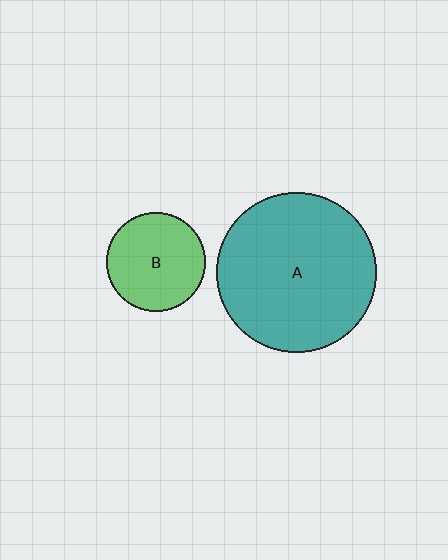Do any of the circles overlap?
No, none of the circles overlap.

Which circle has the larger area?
Circle A (teal).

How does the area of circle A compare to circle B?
Approximately 2.6 times.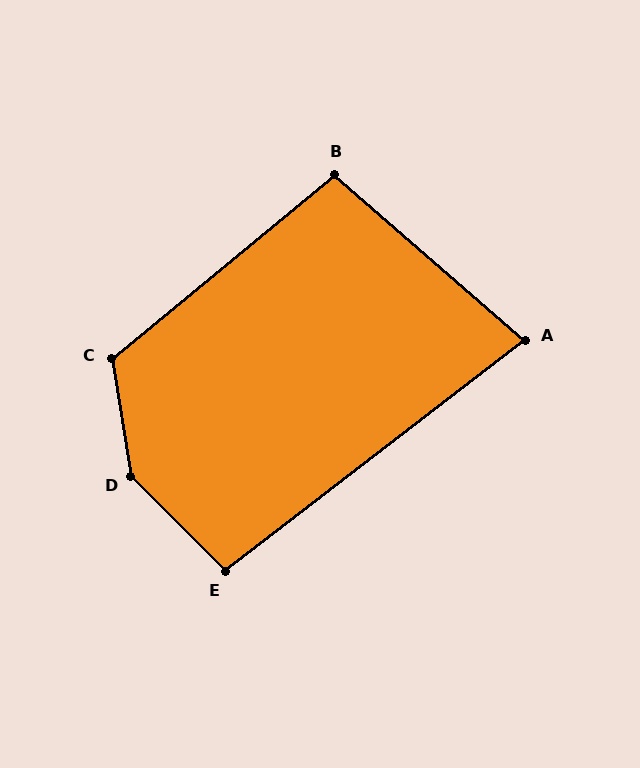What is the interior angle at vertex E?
Approximately 97 degrees (obtuse).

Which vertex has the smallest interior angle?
A, at approximately 79 degrees.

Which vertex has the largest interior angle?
D, at approximately 145 degrees.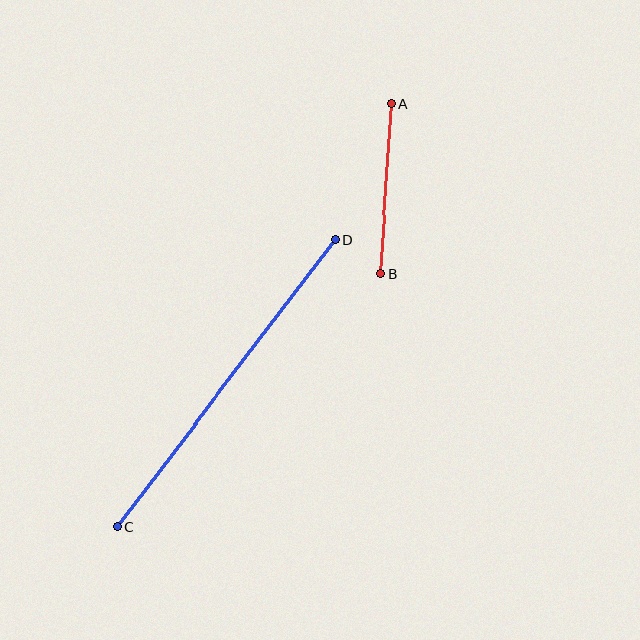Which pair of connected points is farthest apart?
Points C and D are farthest apart.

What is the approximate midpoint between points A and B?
The midpoint is at approximately (386, 189) pixels.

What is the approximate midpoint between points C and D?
The midpoint is at approximately (226, 383) pixels.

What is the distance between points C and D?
The distance is approximately 360 pixels.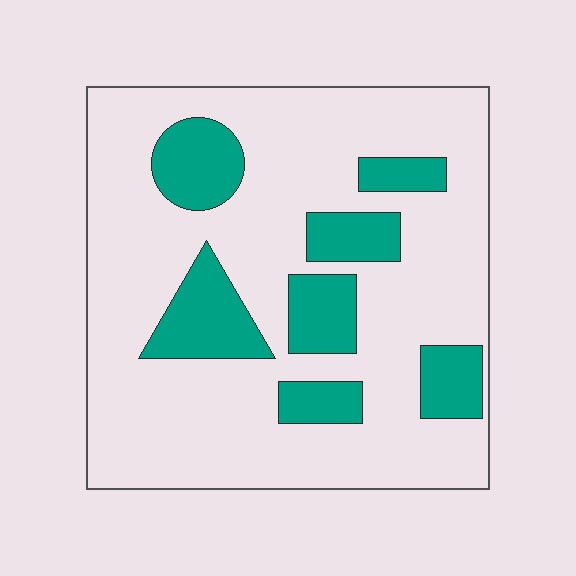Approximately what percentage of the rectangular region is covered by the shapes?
Approximately 25%.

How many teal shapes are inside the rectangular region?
7.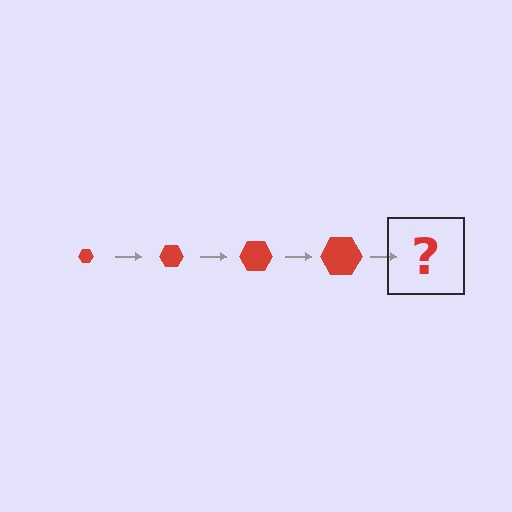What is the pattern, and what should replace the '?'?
The pattern is that the hexagon gets progressively larger each step. The '?' should be a red hexagon, larger than the previous one.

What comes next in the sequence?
The next element should be a red hexagon, larger than the previous one.